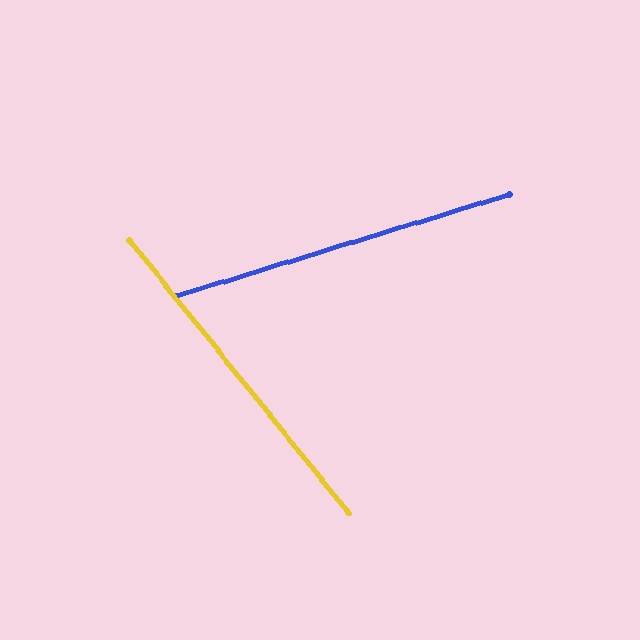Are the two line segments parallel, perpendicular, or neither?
Neither parallel nor perpendicular — they differ by about 68°.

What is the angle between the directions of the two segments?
Approximately 68 degrees.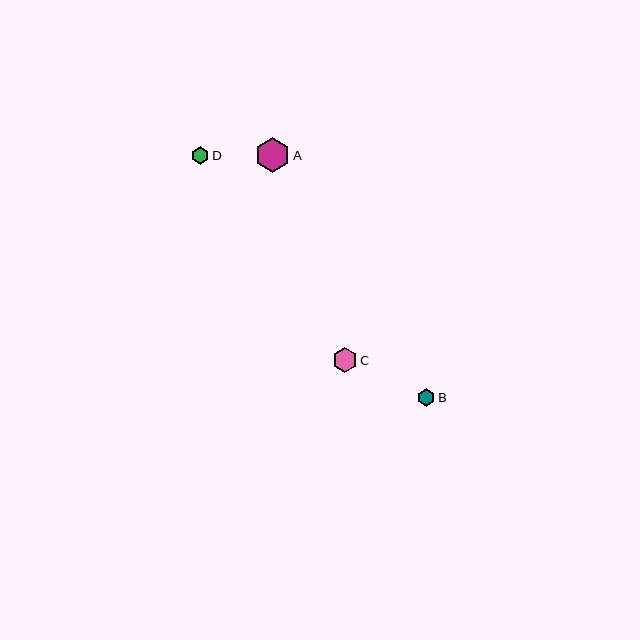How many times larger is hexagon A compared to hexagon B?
Hexagon A is approximately 2.0 times the size of hexagon B.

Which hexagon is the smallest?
Hexagon D is the smallest with a size of approximately 17 pixels.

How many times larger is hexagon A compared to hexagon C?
Hexagon A is approximately 1.4 times the size of hexagon C.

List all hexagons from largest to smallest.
From largest to smallest: A, C, B, D.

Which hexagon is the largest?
Hexagon A is the largest with a size of approximately 35 pixels.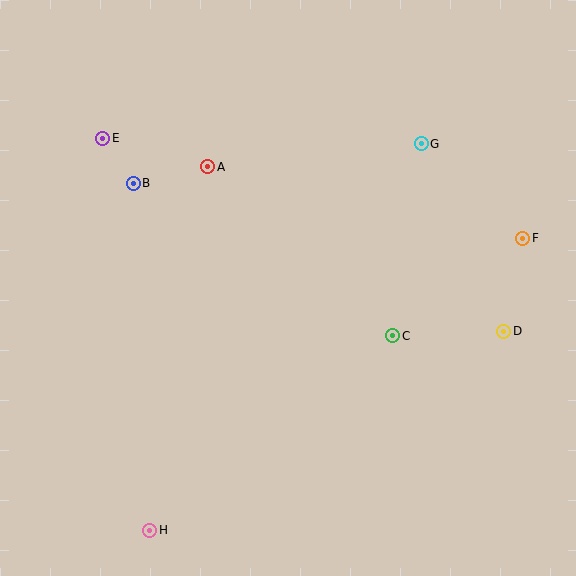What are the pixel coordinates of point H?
Point H is at (150, 530).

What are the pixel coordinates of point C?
Point C is at (393, 336).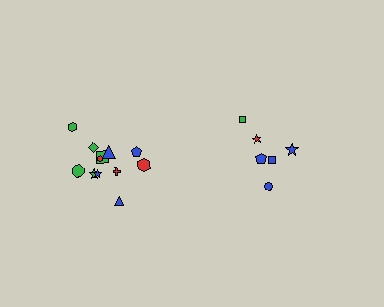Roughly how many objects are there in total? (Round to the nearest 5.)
Roughly 20 objects in total.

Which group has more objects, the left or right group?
The left group.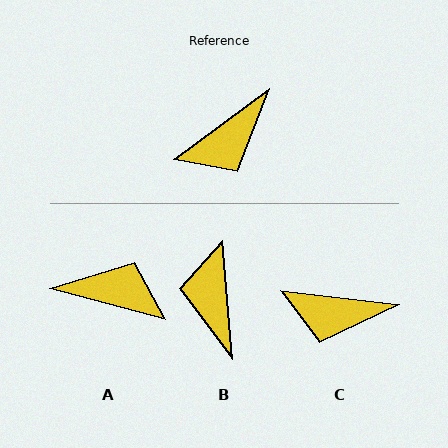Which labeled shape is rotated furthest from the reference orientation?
A, about 129 degrees away.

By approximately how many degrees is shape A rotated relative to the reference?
Approximately 129 degrees counter-clockwise.